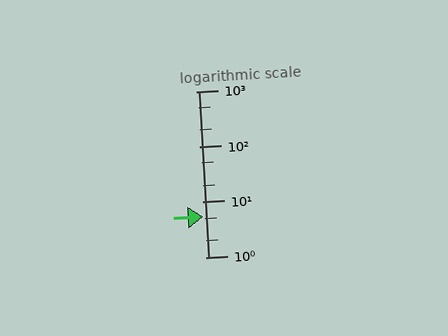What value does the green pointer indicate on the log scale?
The pointer indicates approximately 5.3.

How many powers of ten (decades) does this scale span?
The scale spans 3 decades, from 1 to 1000.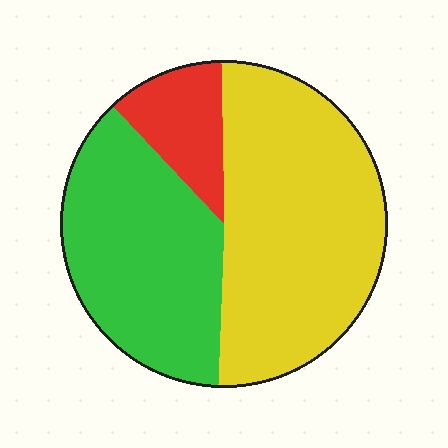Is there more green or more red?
Green.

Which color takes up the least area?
Red, at roughly 10%.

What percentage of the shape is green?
Green covers about 35% of the shape.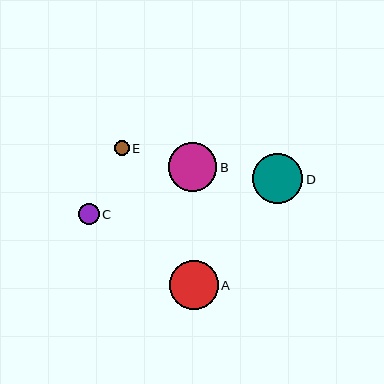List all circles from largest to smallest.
From largest to smallest: D, B, A, C, E.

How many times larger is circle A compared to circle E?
Circle A is approximately 3.2 times the size of circle E.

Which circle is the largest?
Circle D is the largest with a size of approximately 50 pixels.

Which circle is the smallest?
Circle E is the smallest with a size of approximately 15 pixels.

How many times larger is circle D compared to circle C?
Circle D is approximately 2.4 times the size of circle C.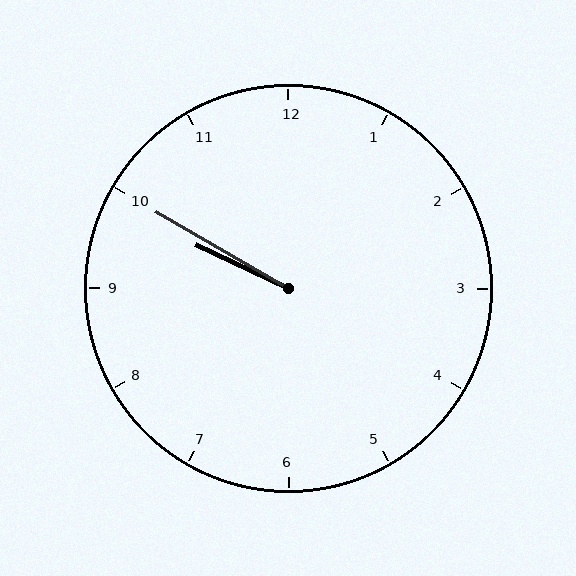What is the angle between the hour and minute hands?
Approximately 5 degrees.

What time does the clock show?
9:50.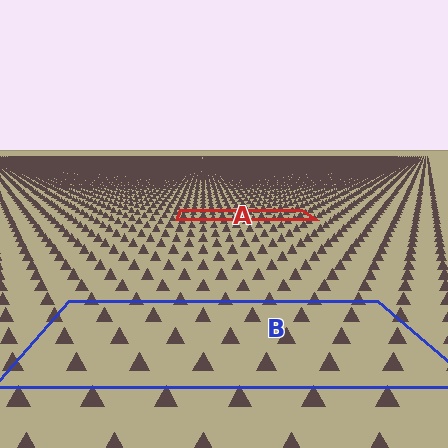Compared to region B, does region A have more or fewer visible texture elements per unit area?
Region A has more texture elements per unit area — they are packed more densely because it is farther away.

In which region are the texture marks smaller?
The texture marks are smaller in region A, because it is farther away.